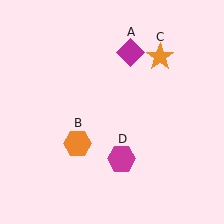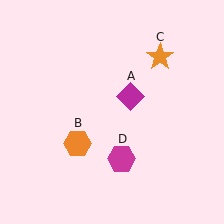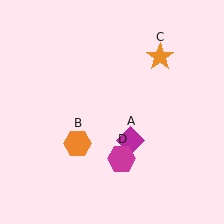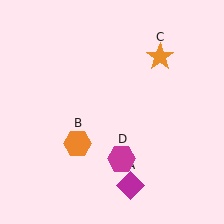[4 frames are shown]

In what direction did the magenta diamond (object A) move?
The magenta diamond (object A) moved down.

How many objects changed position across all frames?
1 object changed position: magenta diamond (object A).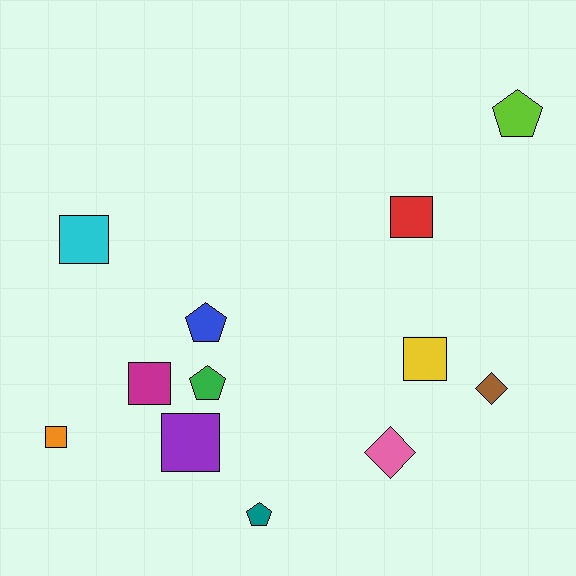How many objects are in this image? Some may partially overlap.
There are 12 objects.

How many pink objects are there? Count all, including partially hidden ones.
There is 1 pink object.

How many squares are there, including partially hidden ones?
There are 6 squares.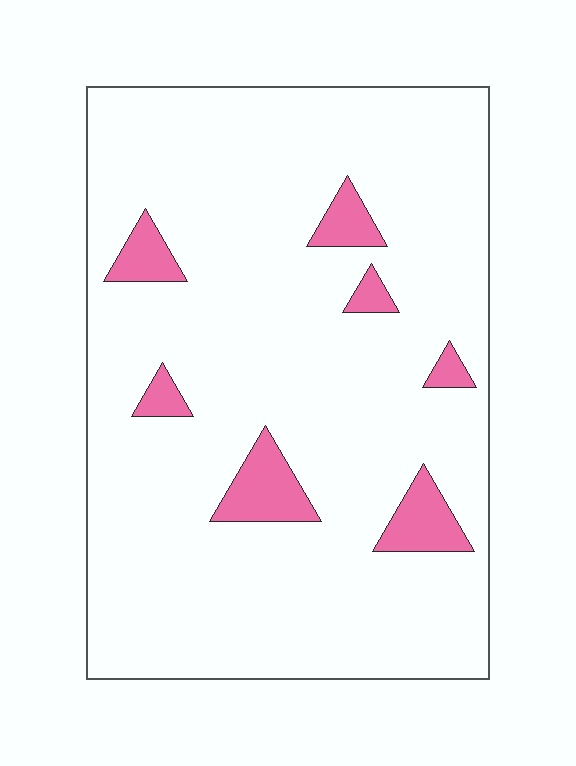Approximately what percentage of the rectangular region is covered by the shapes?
Approximately 10%.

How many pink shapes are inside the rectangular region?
7.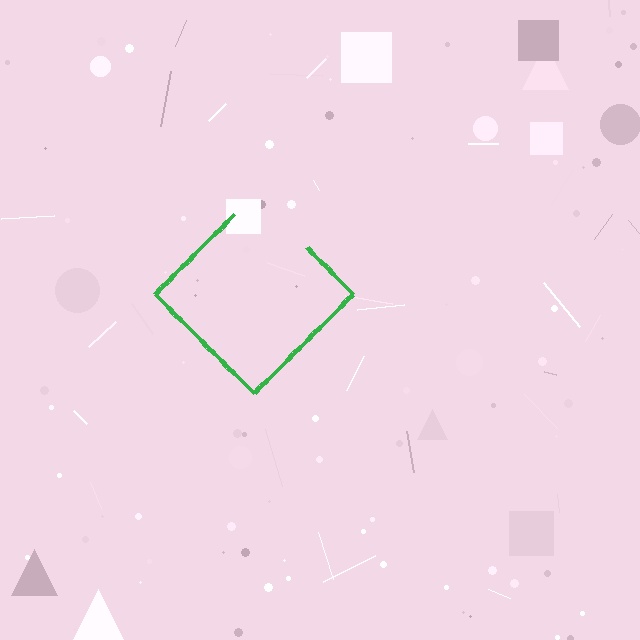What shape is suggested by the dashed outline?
The dashed outline suggests a diamond.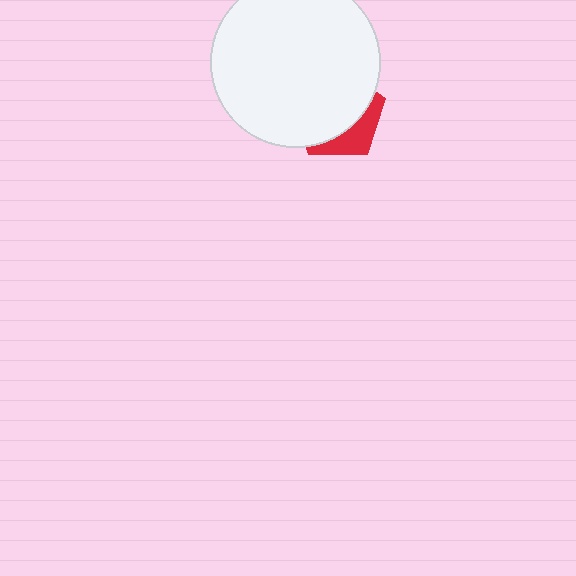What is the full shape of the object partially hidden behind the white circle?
The partially hidden object is a red pentagon.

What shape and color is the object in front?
The object in front is a white circle.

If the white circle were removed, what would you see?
You would see the complete red pentagon.